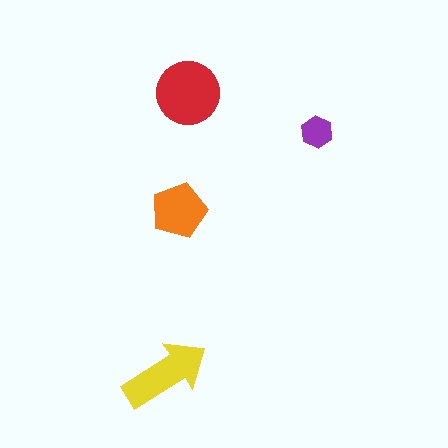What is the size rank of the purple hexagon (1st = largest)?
4th.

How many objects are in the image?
There are 4 objects in the image.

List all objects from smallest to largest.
The purple hexagon, the orange pentagon, the yellow arrow, the red circle.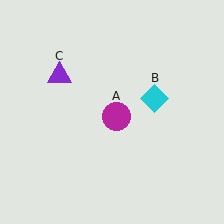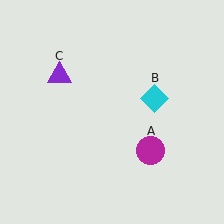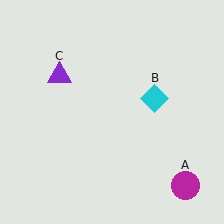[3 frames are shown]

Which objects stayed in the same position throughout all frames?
Cyan diamond (object B) and purple triangle (object C) remained stationary.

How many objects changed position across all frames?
1 object changed position: magenta circle (object A).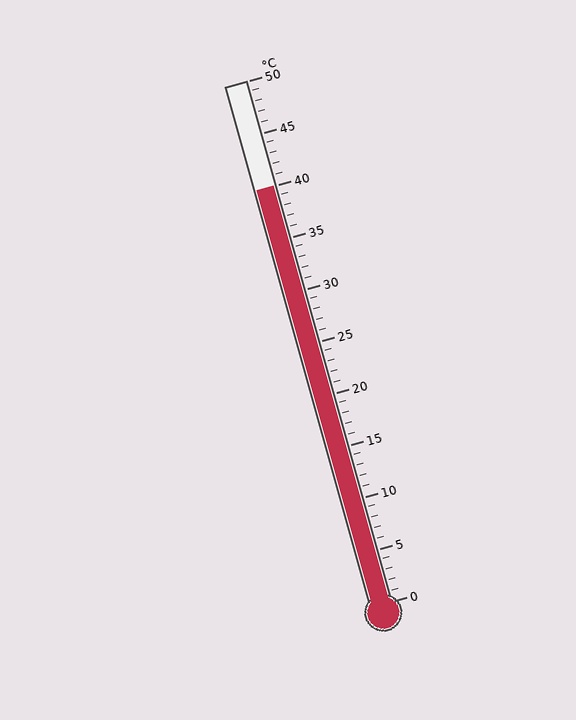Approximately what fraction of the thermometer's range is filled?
The thermometer is filled to approximately 80% of its range.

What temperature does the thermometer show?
The thermometer shows approximately 40°C.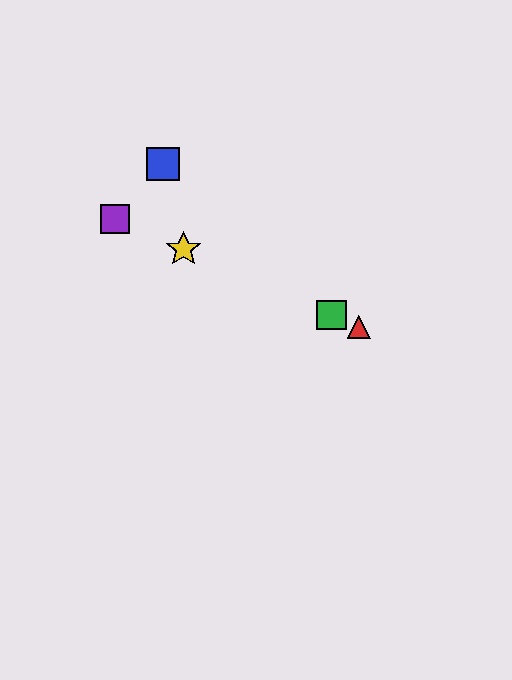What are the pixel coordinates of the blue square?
The blue square is at (163, 164).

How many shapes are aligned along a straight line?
4 shapes (the red triangle, the green square, the yellow star, the purple square) are aligned along a straight line.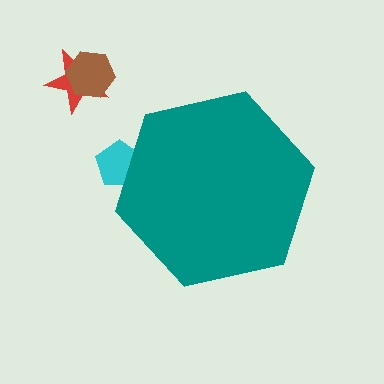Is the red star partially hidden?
No, the red star is fully visible.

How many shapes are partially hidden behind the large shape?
1 shape is partially hidden.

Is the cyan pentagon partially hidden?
Yes, the cyan pentagon is partially hidden behind the teal hexagon.